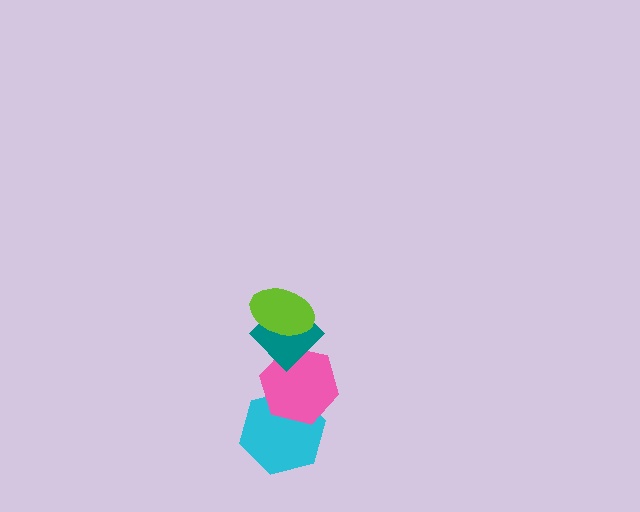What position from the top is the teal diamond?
The teal diamond is 2nd from the top.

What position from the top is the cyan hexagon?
The cyan hexagon is 4th from the top.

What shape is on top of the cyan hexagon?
The pink hexagon is on top of the cyan hexagon.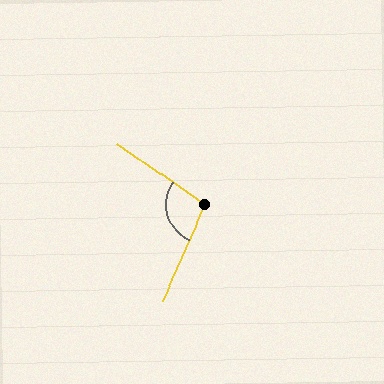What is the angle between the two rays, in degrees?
Approximately 101 degrees.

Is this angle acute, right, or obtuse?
It is obtuse.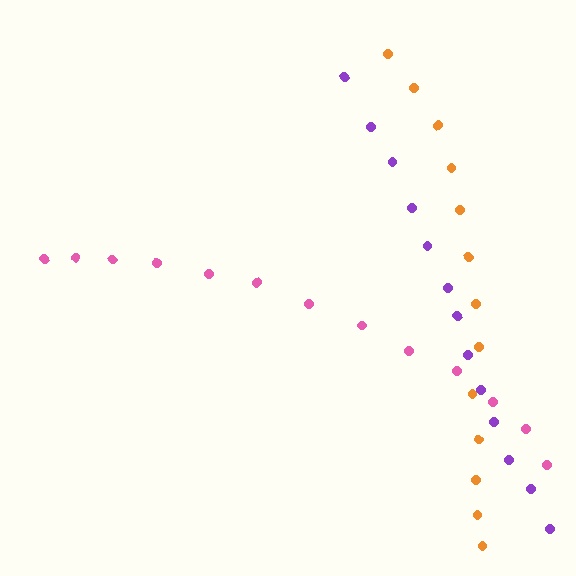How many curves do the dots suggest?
There are 3 distinct paths.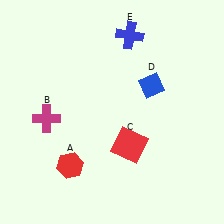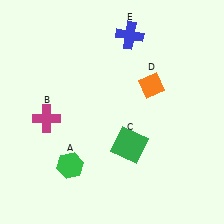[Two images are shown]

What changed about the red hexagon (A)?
In Image 1, A is red. In Image 2, it changed to green.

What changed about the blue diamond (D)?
In Image 1, D is blue. In Image 2, it changed to orange.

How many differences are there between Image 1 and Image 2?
There are 3 differences between the two images.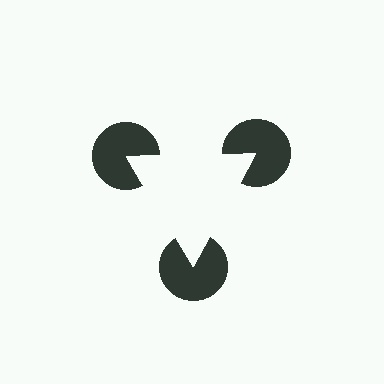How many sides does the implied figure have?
3 sides.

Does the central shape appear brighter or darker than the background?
It typically appears slightly brighter than the background, even though no actual brightness change is drawn.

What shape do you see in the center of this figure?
An illusory triangle — its edges are inferred from the aligned wedge cuts in the pac-man discs, not physically drawn.